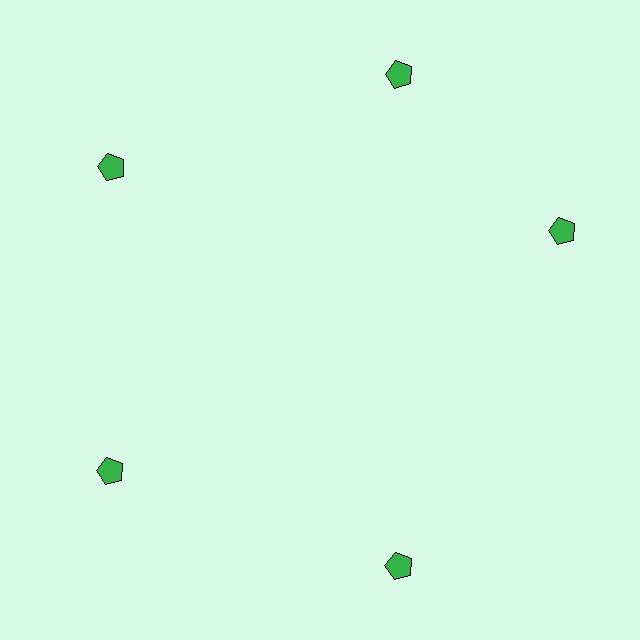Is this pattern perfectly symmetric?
No. The 5 green pentagons are arranged in a ring, but one element near the 3 o'clock position is rotated out of alignment along the ring, breaking the 5-fold rotational symmetry.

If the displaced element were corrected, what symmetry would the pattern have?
It would have 5-fold rotational symmetry — the pattern would map onto itself every 72 degrees.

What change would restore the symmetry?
The symmetry would be restored by rotating it back into even spacing with its neighbors so that all 5 pentagons sit at equal angles and equal distance from the center.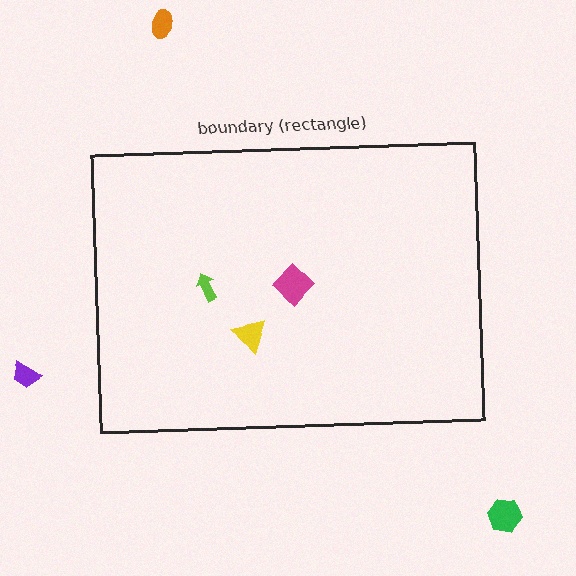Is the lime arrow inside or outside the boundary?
Inside.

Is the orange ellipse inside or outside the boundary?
Outside.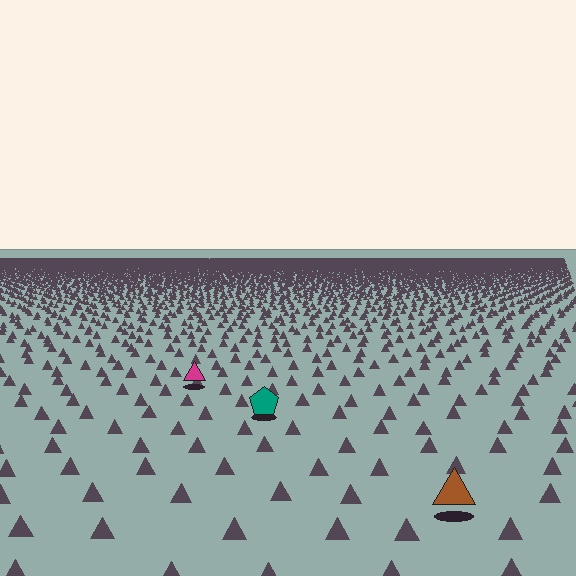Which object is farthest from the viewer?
The magenta triangle is farthest from the viewer. It appears smaller and the ground texture around it is denser.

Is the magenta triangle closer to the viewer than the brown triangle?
No. The brown triangle is closer — you can tell from the texture gradient: the ground texture is coarser near it.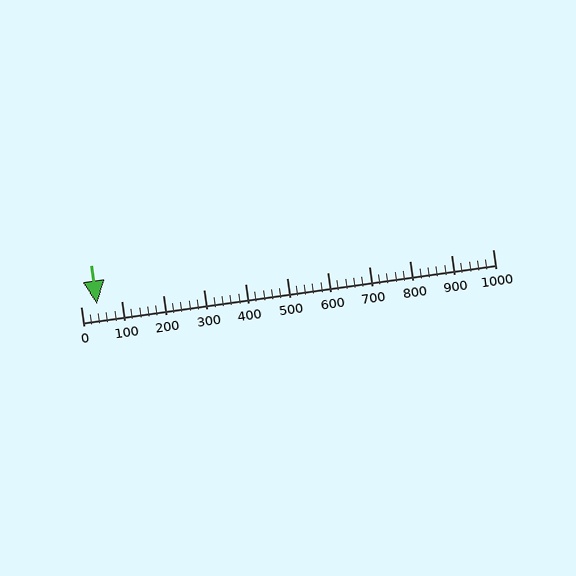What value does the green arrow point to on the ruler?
The green arrow points to approximately 40.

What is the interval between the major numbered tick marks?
The major tick marks are spaced 100 units apart.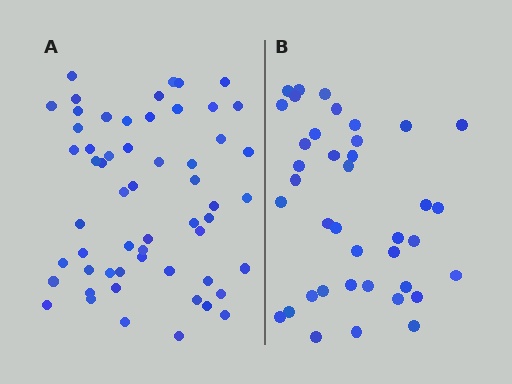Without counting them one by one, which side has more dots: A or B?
Region A (the left region) has more dots.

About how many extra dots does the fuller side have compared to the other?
Region A has approximately 20 more dots than region B.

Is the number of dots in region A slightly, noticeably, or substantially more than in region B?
Region A has substantially more. The ratio is roughly 1.5 to 1.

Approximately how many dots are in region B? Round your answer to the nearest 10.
About 40 dots. (The exact count is 39, which rounds to 40.)